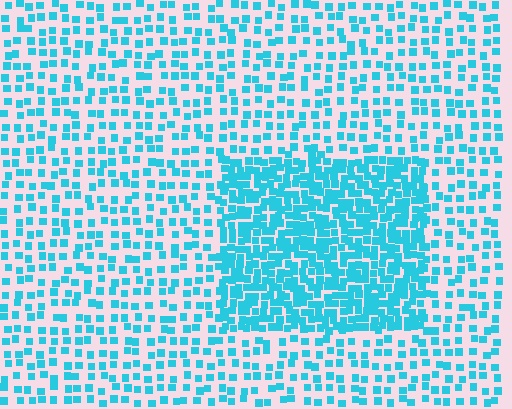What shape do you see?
I see a rectangle.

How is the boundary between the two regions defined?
The boundary is defined by a change in element density (approximately 2.3x ratio). All elements are the same color, size, and shape.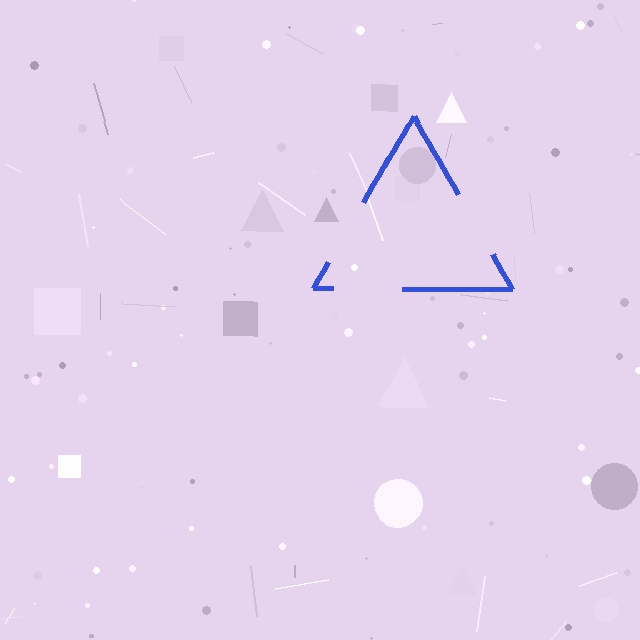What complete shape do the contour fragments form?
The contour fragments form a triangle.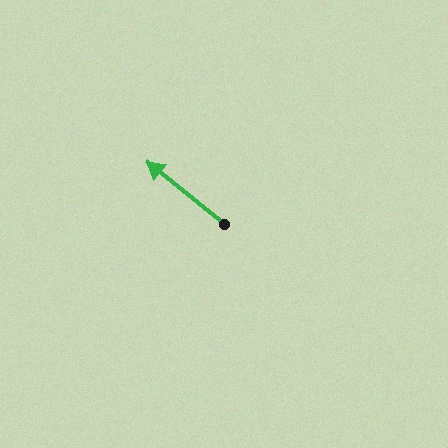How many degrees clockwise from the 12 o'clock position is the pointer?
Approximately 309 degrees.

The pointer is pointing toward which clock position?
Roughly 10 o'clock.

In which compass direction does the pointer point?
Northwest.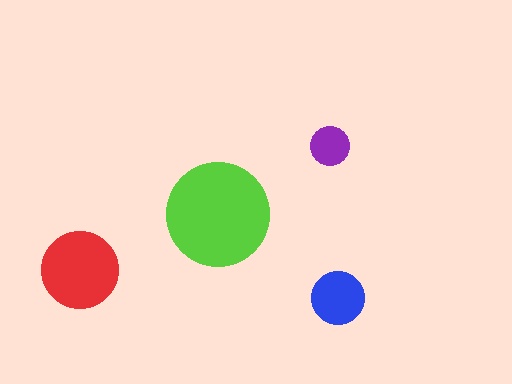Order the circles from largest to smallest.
the lime one, the red one, the blue one, the purple one.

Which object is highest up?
The purple circle is topmost.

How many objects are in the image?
There are 4 objects in the image.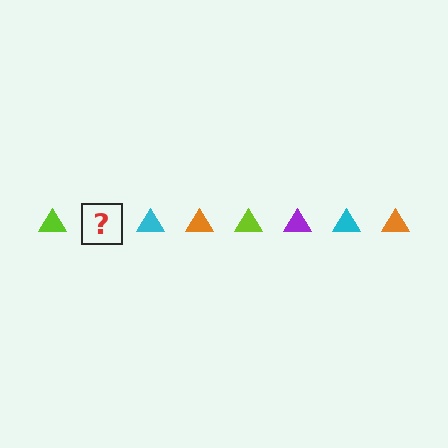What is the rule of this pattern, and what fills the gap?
The rule is that the pattern cycles through lime, purple, cyan, orange triangles. The gap should be filled with a purple triangle.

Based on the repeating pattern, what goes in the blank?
The blank should be a purple triangle.